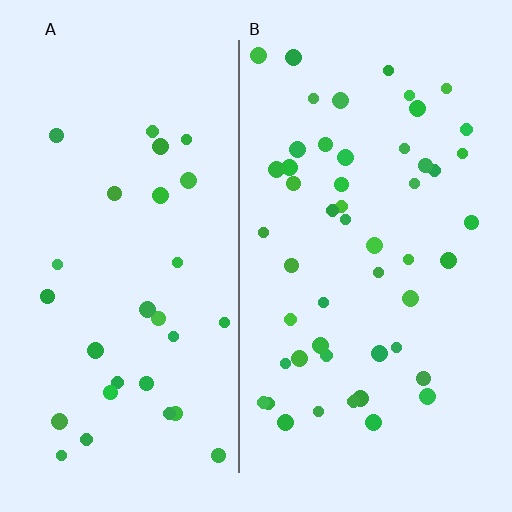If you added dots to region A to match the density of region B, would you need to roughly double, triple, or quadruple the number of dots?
Approximately double.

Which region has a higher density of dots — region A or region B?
B (the right).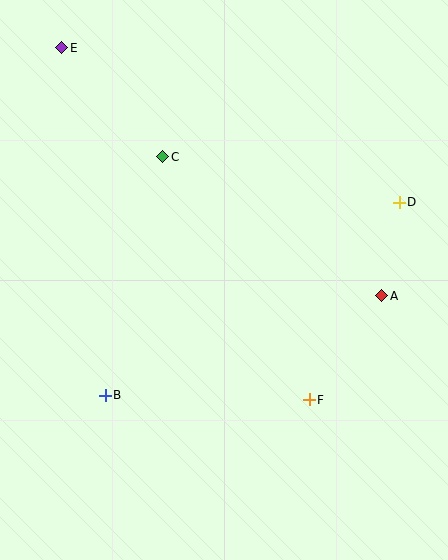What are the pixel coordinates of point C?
Point C is at (163, 157).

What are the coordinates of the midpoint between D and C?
The midpoint between D and C is at (281, 179).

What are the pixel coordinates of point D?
Point D is at (399, 202).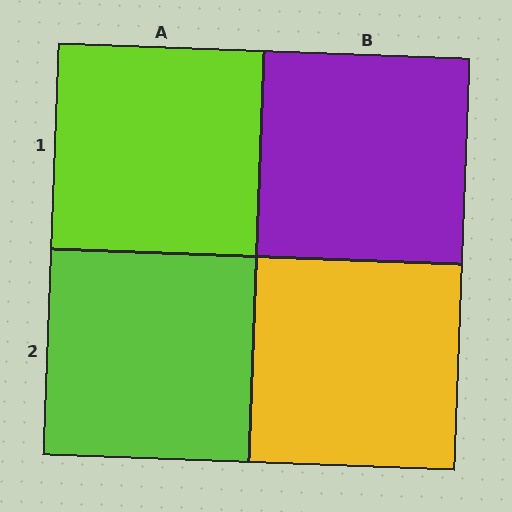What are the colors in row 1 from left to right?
Lime, purple.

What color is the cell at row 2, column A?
Lime.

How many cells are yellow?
1 cell is yellow.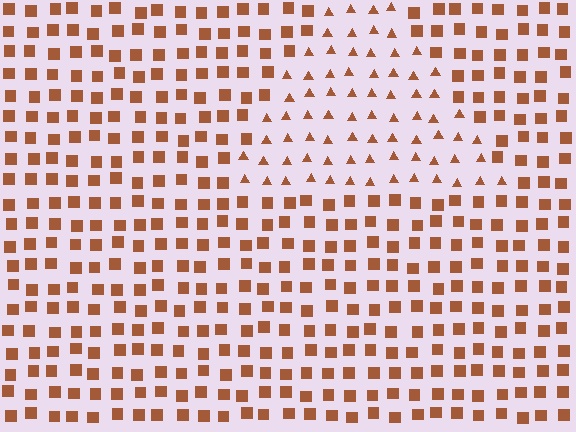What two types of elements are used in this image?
The image uses triangles inside the triangle region and squares outside it.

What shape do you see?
I see a triangle.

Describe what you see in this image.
The image is filled with small brown elements arranged in a uniform grid. A triangle-shaped region contains triangles, while the surrounding area contains squares. The boundary is defined purely by the change in element shape.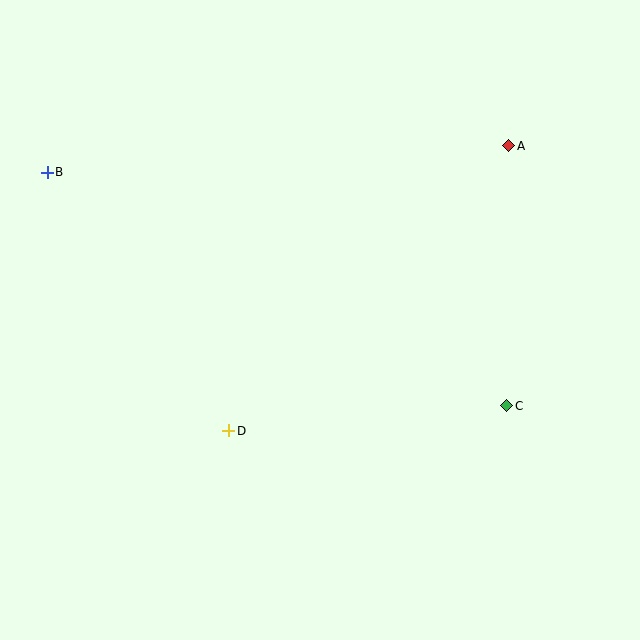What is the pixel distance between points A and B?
The distance between A and B is 463 pixels.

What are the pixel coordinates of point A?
Point A is at (509, 146).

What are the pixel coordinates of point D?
Point D is at (229, 431).